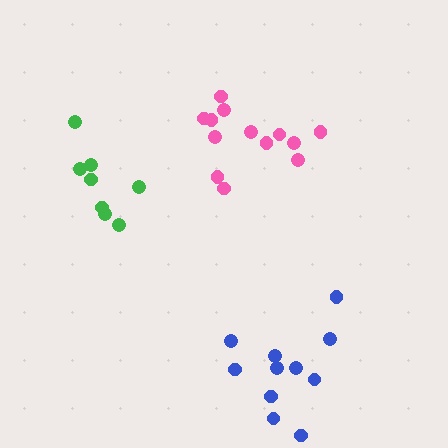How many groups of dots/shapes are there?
There are 3 groups.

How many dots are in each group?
Group 1: 8 dots, Group 2: 11 dots, Group 3: 13 dots (32 total).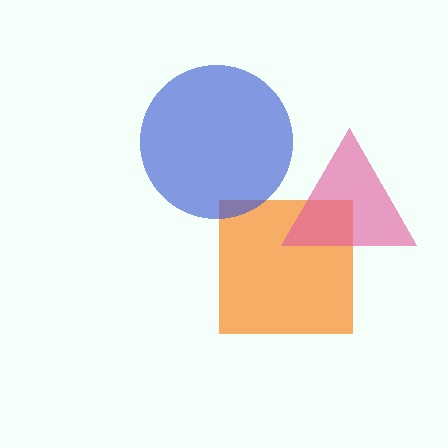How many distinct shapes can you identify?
There are 3 distinct shapes: an orange square, a blue circle, a pink triangle.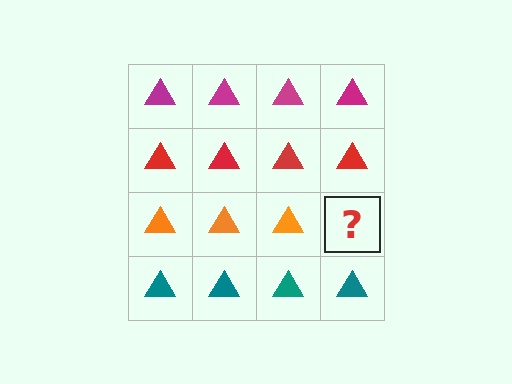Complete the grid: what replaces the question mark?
The question mark should be replaced with an orange triangle.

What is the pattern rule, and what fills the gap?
The rule is that each row has a consistent color. The gap should be filled with an orange triangle.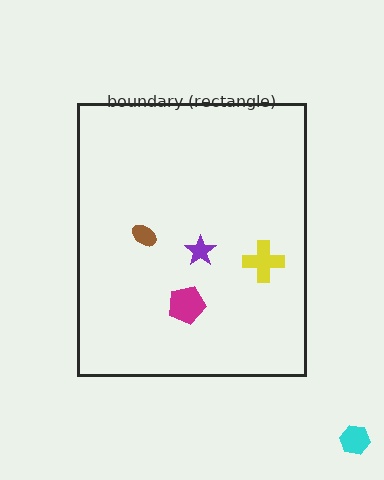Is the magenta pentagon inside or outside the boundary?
Inside.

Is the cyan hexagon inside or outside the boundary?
Outside.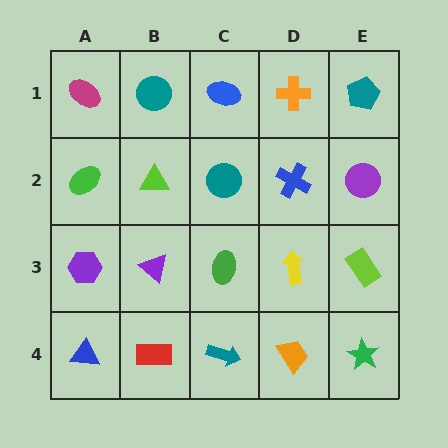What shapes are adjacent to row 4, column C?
A green ellipse (row 3, column C), a red rectangle (row 4, column B), an orange trapezoid (row 4, column D).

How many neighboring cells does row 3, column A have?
3.